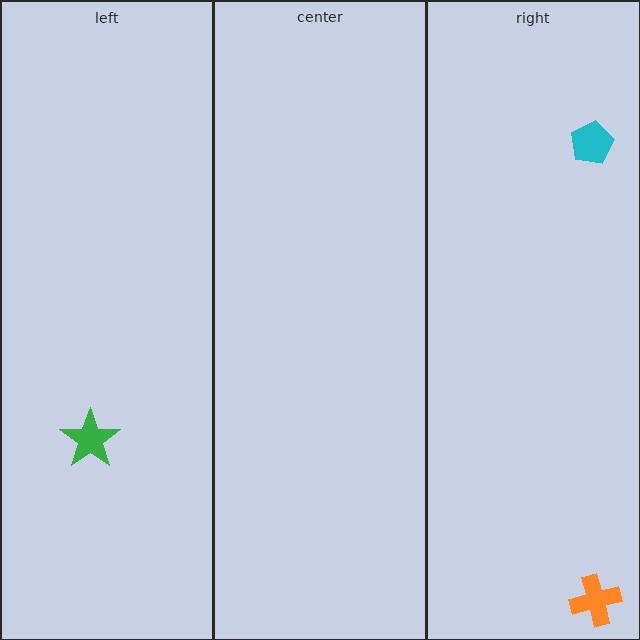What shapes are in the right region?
The cyan pentagon, the orange cross.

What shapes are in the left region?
The green star.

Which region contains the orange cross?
The right region.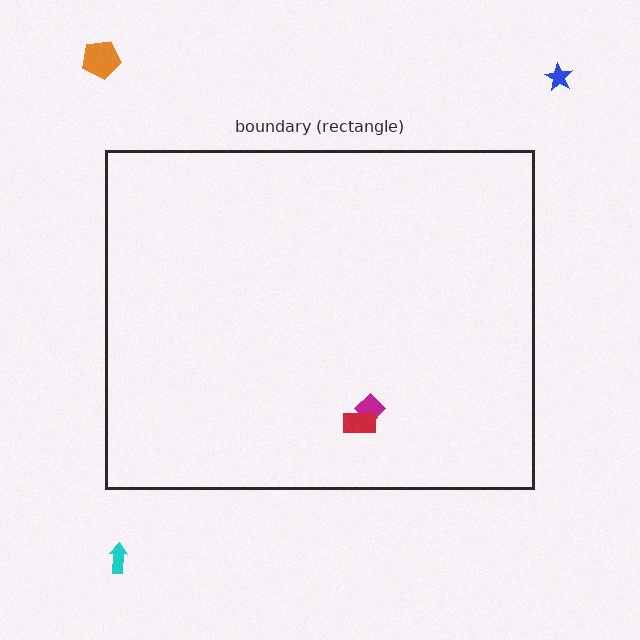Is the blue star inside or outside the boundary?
Outside.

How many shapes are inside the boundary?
2 inside, 3 outside.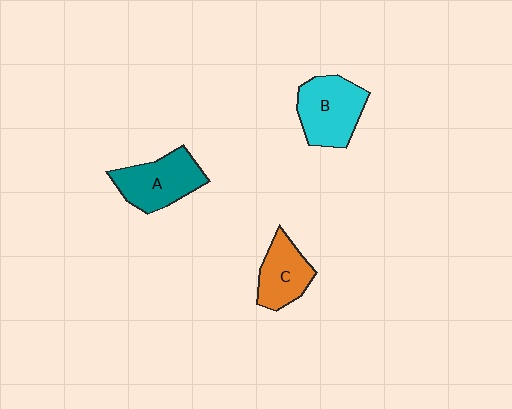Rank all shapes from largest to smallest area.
From largest to smallest: B (cyan), A (teal), C (orange).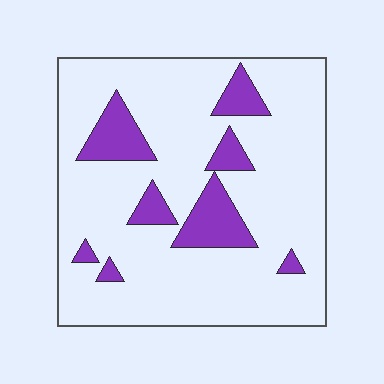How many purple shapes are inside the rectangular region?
8.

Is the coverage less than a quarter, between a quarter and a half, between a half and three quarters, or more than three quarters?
Less than a quarter.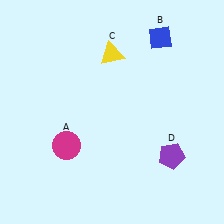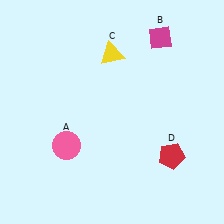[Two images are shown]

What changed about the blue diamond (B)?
In Image 1, B is blue. In Image 2, it changed to magenta.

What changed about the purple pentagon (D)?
In Image 1, D is purple. In Image 2, it changed to red.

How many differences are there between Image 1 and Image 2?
There are 3 differences between the two images.